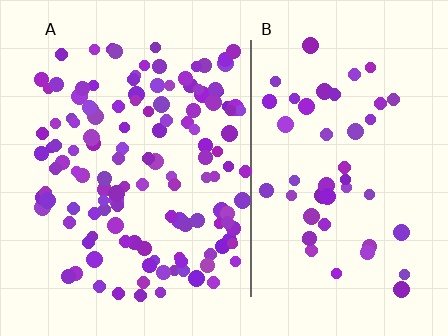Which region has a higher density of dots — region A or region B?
A (the left).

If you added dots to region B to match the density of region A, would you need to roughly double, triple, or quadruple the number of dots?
Approximately triple.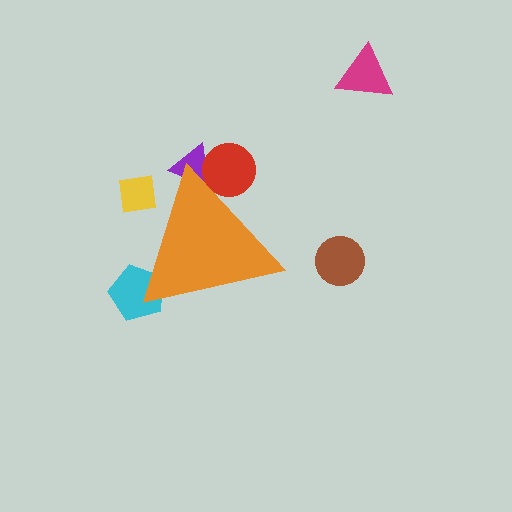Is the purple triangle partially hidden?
Yes, the purple triangle is partially hidden behind the orange triangle.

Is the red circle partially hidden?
Yes, the red circle is partially hidden behind the orange triangle.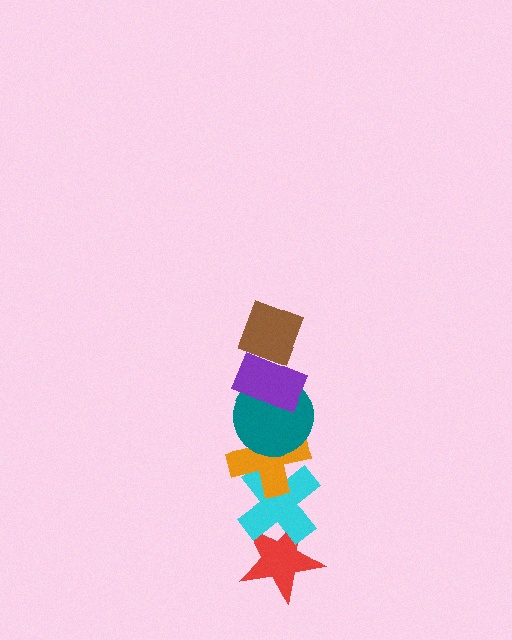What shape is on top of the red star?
The cyan cross is on top of the red star.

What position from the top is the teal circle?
The teal circle is 3rd from the top.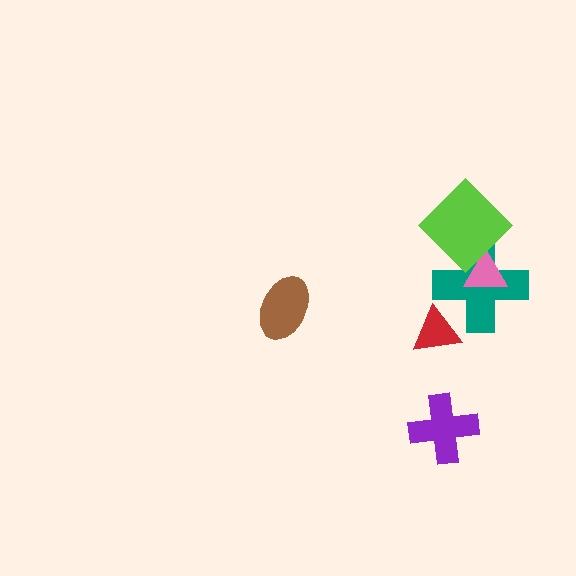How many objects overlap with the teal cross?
3 objects overlap with the teal cross.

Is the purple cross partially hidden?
No, no other shape covers it.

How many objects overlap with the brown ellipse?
0 objects overlap with the brown ellipse.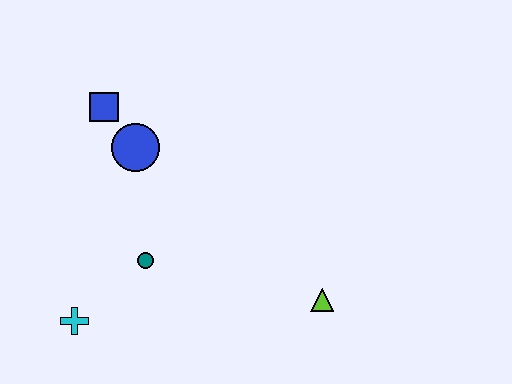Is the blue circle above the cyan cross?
Yes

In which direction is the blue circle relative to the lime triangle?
The blue circle is to the left of the lime triangle.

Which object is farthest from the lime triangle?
The blue square is farthest from the lime triangle.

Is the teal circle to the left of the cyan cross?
No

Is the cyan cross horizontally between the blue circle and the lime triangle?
No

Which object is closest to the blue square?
The blue circle is closest to the blue square.